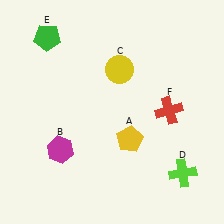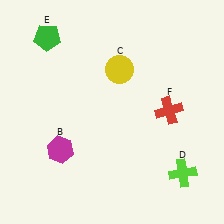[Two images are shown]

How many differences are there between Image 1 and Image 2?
There is 1 difference between the two images.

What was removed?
The yellow pentagon (A) was removed in Image 2.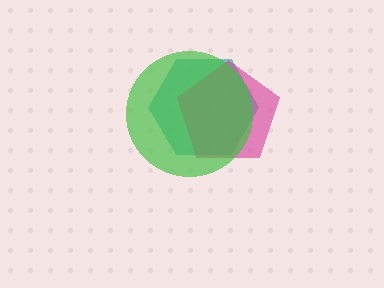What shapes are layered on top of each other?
The layered shapes are: a teal hexagon, a magenta pentagon, a green circle.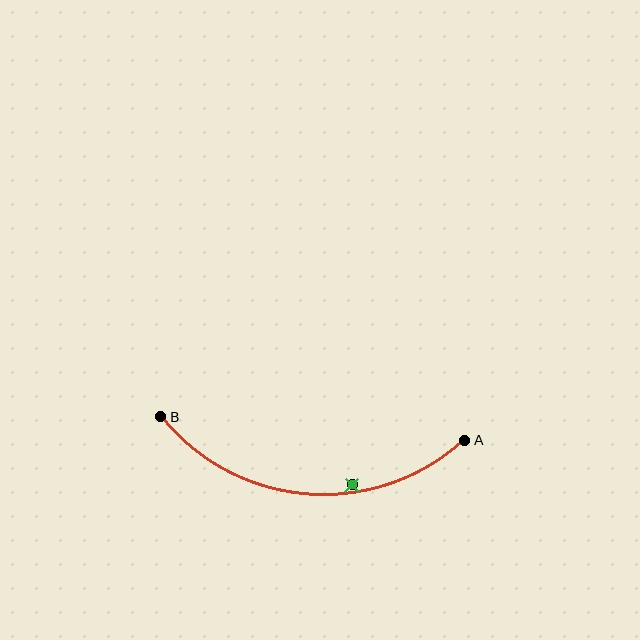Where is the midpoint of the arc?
The arc midpoint is the point on the curve farthest from the straight line joining A and B. It sits below that line.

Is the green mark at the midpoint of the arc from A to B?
No — the green mark does not lie on the arc at all. It sits slightly inside the curve.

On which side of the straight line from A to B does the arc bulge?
The arc bulges below the straight line connecting A and B.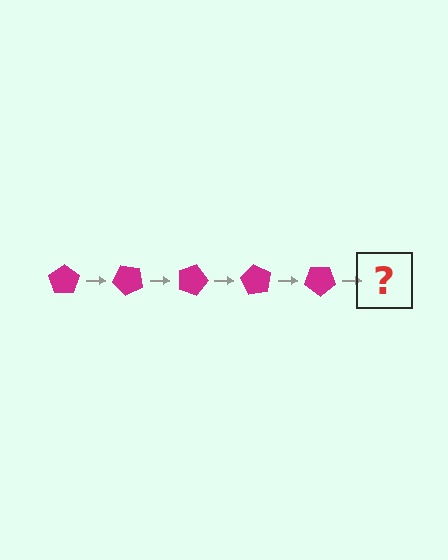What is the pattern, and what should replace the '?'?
The pattern is that the pentagon rotates 45 degrees each step. The '?' should be a magenta pentagon rotated 225 degrees.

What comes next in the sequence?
The next element should be a magenta pentagon rotated 225 degrees.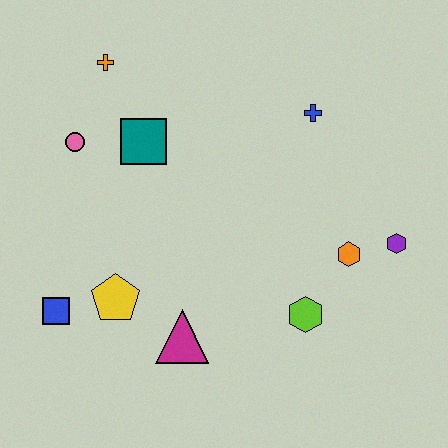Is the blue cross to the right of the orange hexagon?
No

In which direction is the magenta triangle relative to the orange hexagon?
The magenta triangle is to the left of the orange hexagon.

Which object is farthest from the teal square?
The purple hexagon is farthest from the teal square.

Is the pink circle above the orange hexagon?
Yes